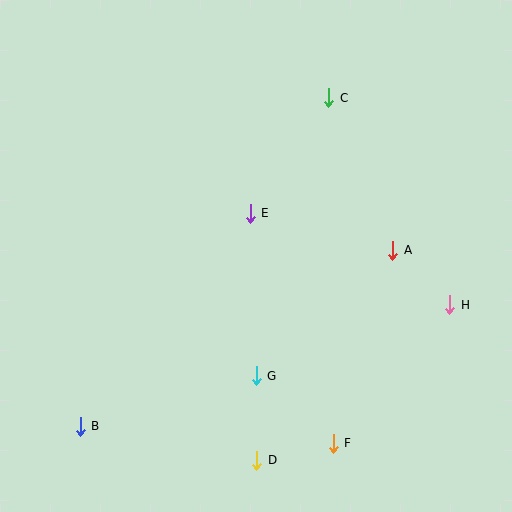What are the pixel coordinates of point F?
Point F is at (333, 443).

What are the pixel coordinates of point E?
Point E is at (250, 213).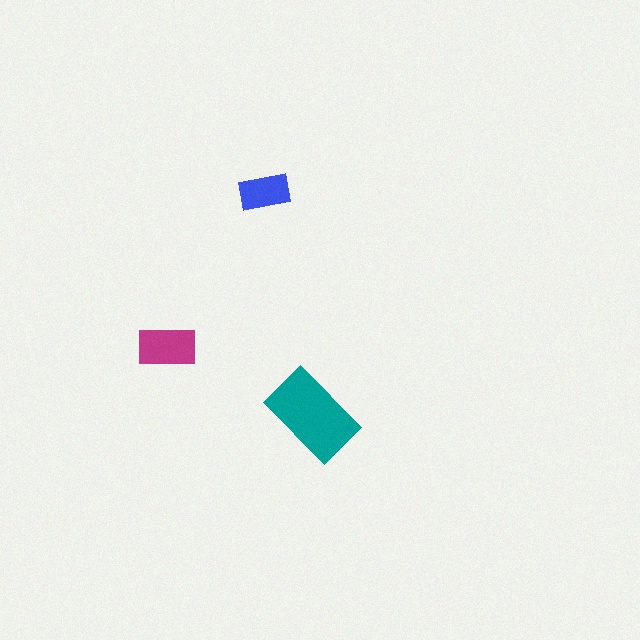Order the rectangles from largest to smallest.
the teal one, the magenta one, the blue one.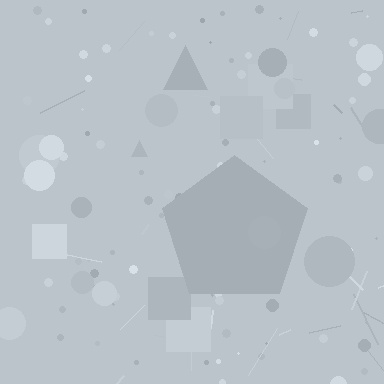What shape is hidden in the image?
A pentagon is hidden in the image.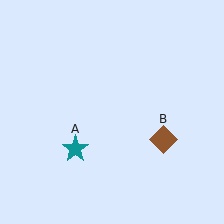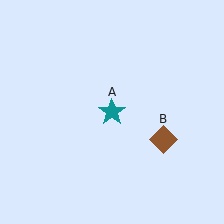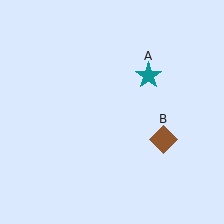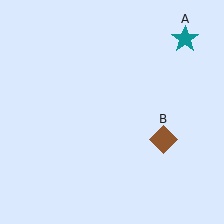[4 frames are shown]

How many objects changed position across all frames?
1 object changed position: teal star (object A).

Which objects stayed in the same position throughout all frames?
Brown diamond (object B) remained stationary.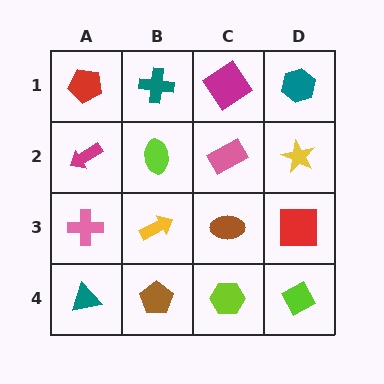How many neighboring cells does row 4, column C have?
3.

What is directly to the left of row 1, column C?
A teal cross.